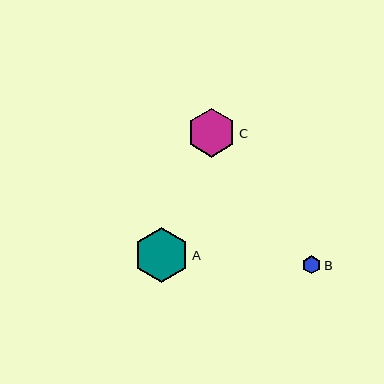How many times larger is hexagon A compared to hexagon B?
Hexagon A is approximately 3.0 times the size of hexagon B.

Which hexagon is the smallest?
Hexagon B is the smallest with a size of approximately 18 pixels.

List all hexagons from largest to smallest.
From largest to smallest: A, C, B.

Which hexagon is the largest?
Hexagon A is the largest with a size of approximately 55 pixels.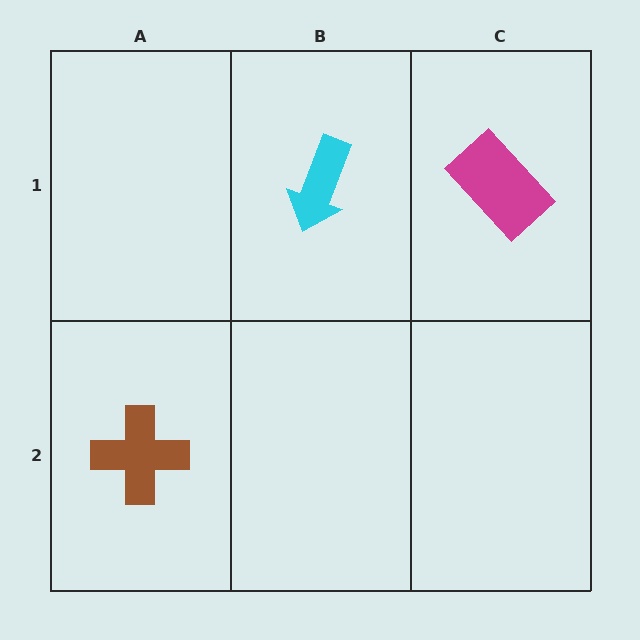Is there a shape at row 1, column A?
No, that cell is empty.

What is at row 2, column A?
A brown cross.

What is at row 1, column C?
A magenta rectangle.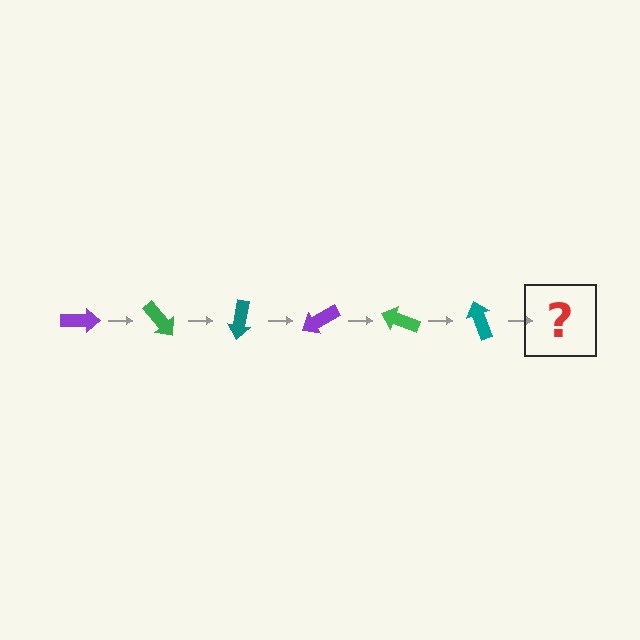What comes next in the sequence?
The next element should be a purple arrow, rotated 300 degrees from the start.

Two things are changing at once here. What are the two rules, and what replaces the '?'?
The two rules are that it rotates 50 degrees each step and the color cycles through purple, green, and teal. The '?' should be a purple arrow, rotated 300 degrees from the start.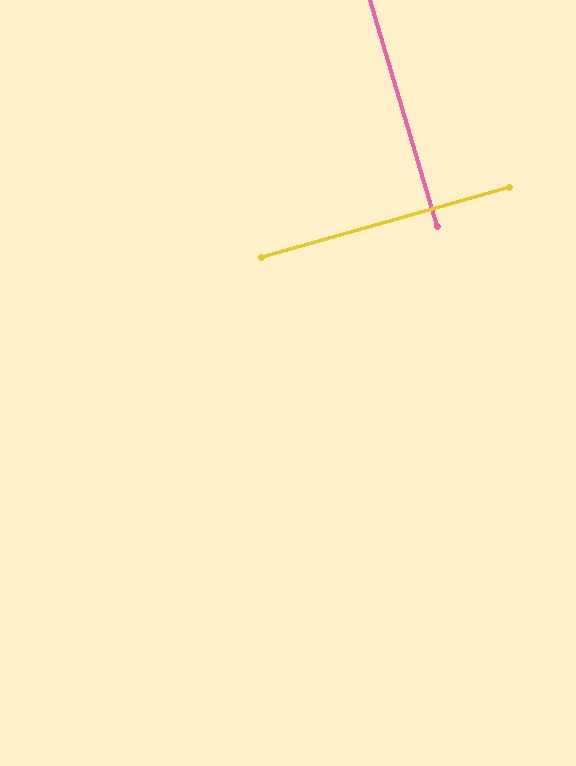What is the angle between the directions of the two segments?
Approximately 89 degrees.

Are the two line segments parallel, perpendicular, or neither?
Perpendicular — they meet at approximately 89°.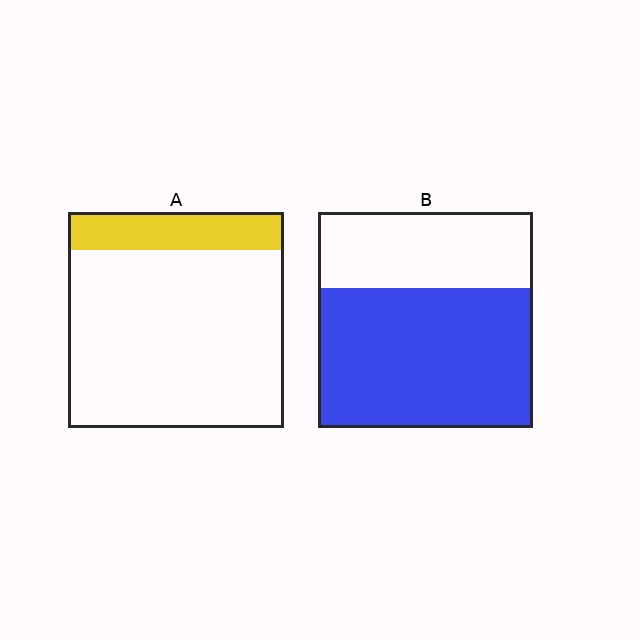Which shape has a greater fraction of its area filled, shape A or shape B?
Shape B.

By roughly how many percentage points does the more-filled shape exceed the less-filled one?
By roughly 45 percentage points (B over A).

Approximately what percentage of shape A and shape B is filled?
A is approximately 20% and B is approximately 65%.